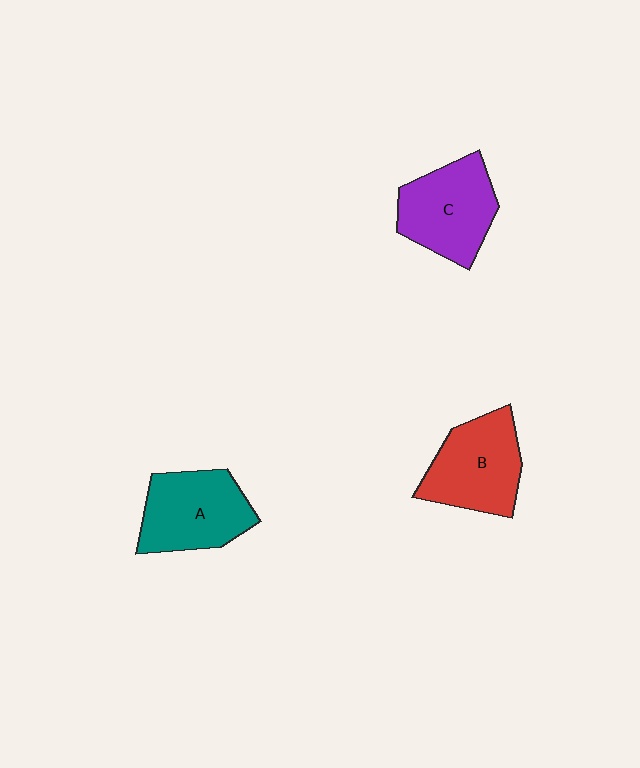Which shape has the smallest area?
Shape C (purple).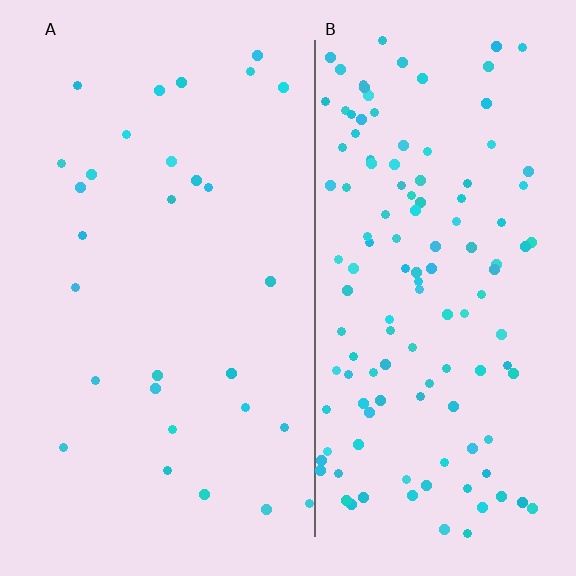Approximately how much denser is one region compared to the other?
Approximately 4.4× — region B over region A.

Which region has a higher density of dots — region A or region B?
B (the right).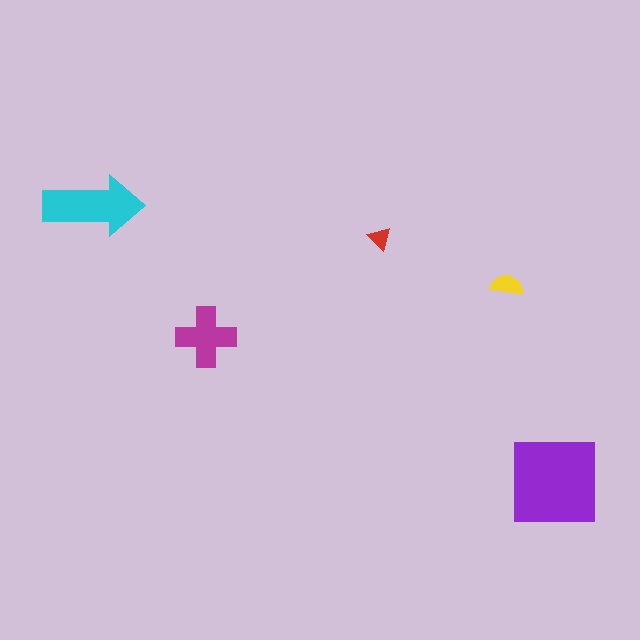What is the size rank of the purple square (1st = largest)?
1st.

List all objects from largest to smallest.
The purple square, the cyan arrow, the magenta cross, the yellow semicircle, the red triangle.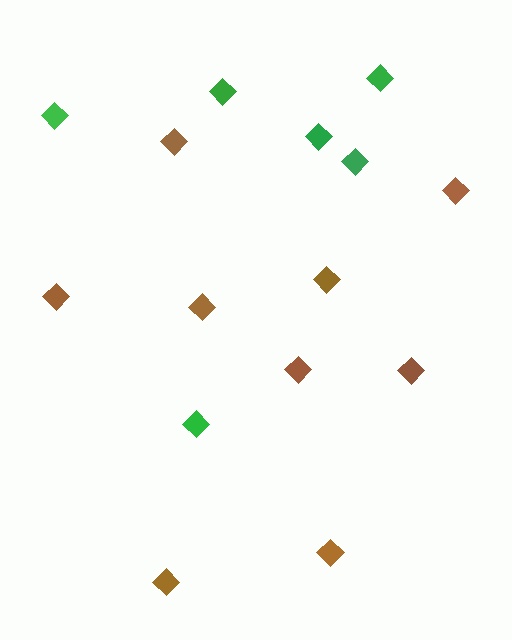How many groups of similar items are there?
There are 2 groups: one group of green diamonds (6) and one group of brown diamonds (9).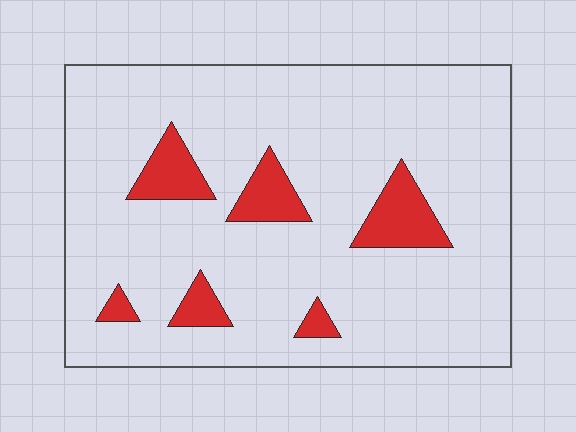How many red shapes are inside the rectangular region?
6.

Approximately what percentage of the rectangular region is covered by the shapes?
Approximately 10%.